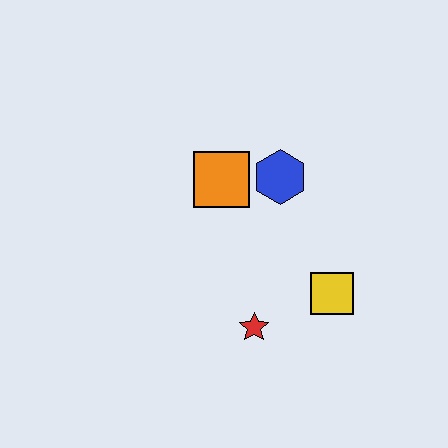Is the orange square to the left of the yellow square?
Yes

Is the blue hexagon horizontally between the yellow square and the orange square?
Yes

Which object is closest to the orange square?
The blue hexagon is closest to the orange square.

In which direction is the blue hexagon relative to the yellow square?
The blue hexagon is above the yellow square.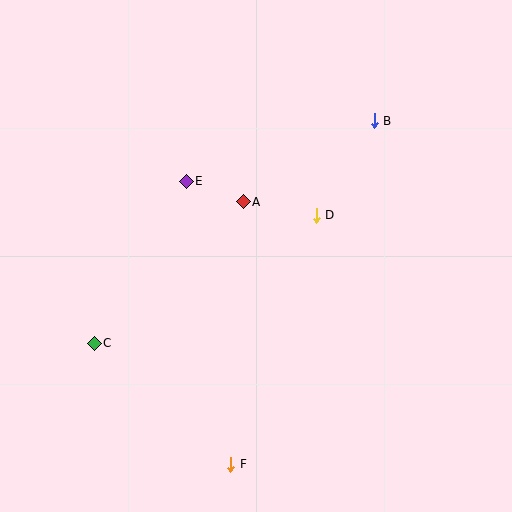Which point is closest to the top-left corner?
Point E is closest to the top-left corner.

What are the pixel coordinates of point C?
Point C is at (94, 343).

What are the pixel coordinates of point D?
Point D is at (316, 215).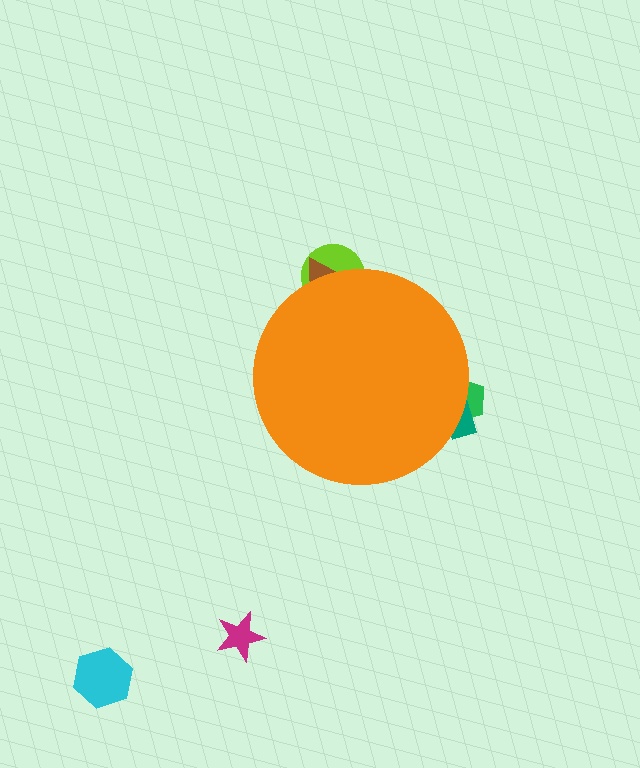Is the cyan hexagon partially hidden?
No, the cyan hexagon is fully visible.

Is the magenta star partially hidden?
No, the magenta star is fully visible.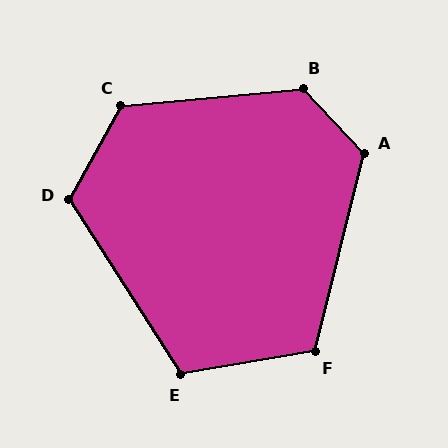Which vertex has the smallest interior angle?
E, at approximately 113 degrees.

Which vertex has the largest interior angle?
B, at approximately 128 degrees.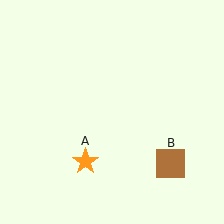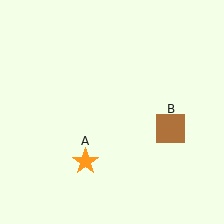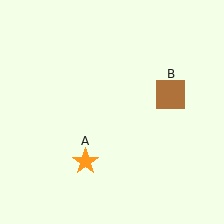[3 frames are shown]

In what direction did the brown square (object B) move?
The brown square (object B) moved up.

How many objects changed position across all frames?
1 object changed position: brown square (object B).